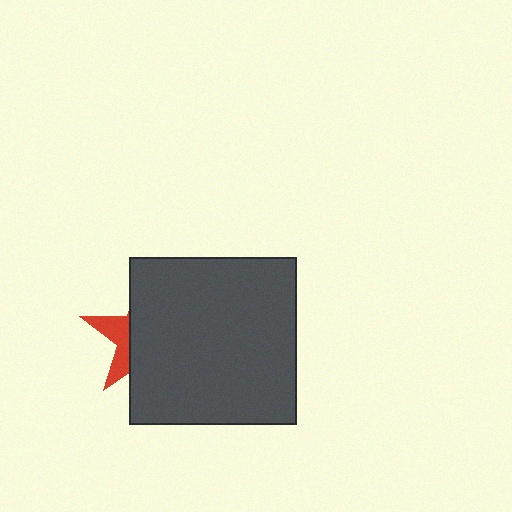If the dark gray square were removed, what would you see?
You would see the complete red star.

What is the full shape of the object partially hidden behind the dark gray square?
The partially hidden object is a red star.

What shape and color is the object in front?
The object in front is a dark gray square.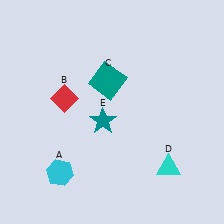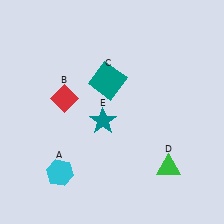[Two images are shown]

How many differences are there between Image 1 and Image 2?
There is 1 difference between the two images.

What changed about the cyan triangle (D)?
In Image 1, D is cyan. In Image 2, it changed to green.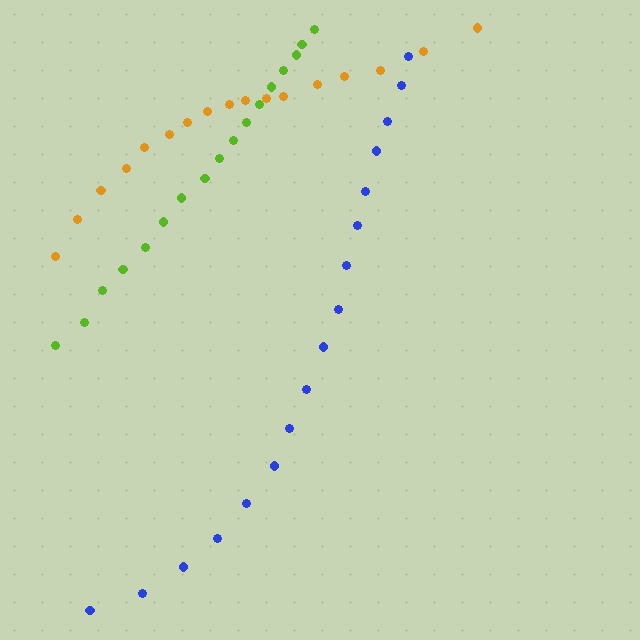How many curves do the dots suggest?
There are 3 distinct paths.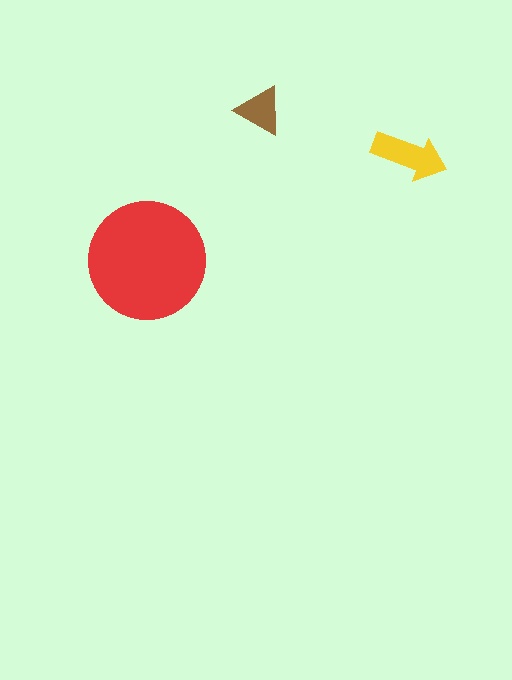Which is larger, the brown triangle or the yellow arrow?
The yellow arrow.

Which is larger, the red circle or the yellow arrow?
The red circle.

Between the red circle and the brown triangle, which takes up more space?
The red circle.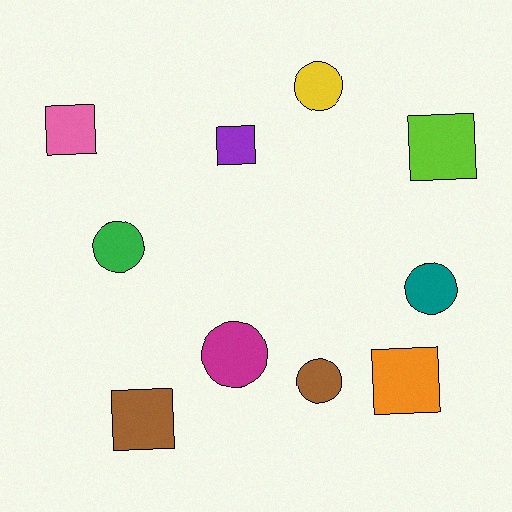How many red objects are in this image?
There are no red objects.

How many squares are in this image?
There are 5 squares.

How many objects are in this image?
There are 10 objects.